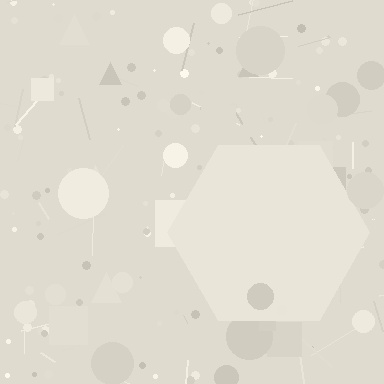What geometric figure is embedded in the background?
A hexagon is embedded in the background.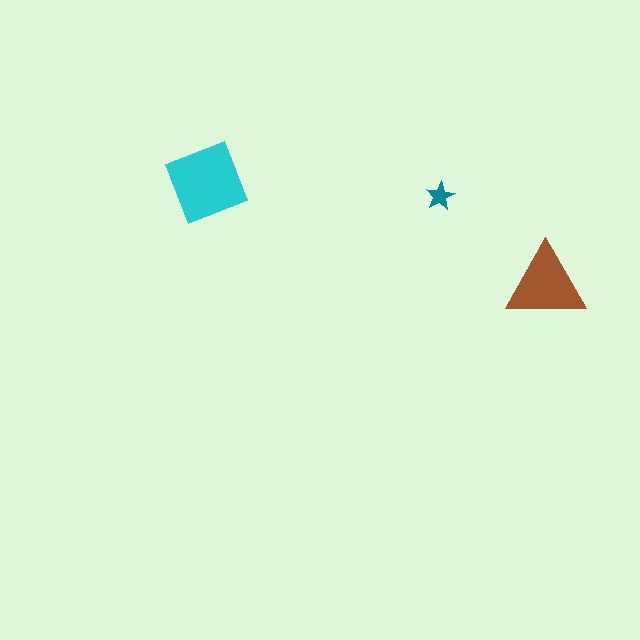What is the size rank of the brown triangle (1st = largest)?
2nd.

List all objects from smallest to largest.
The teal star, the brown triangle, the cyan diamond.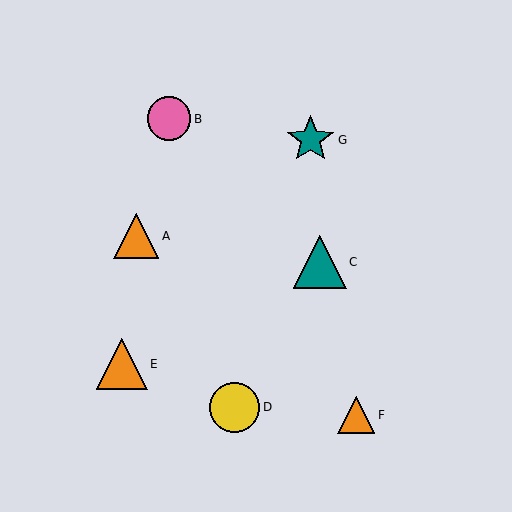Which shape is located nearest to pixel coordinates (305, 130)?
The teal star (labeled G) at (311, 140) is nearest to that location.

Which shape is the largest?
The teal triangle (labeled C) is the largest.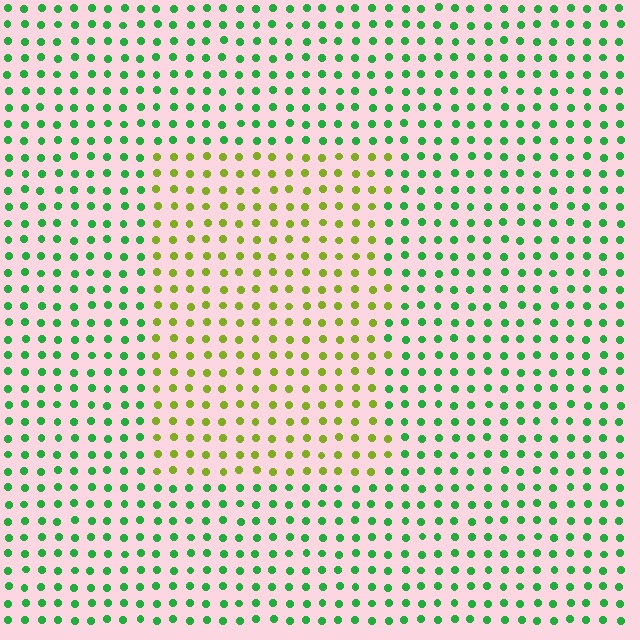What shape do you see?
I see a rectangle.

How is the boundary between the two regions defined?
The boundary is defined purely by a slight shift in hue (about 53 degrees). Spacing, size, and orientation are identical on both sides.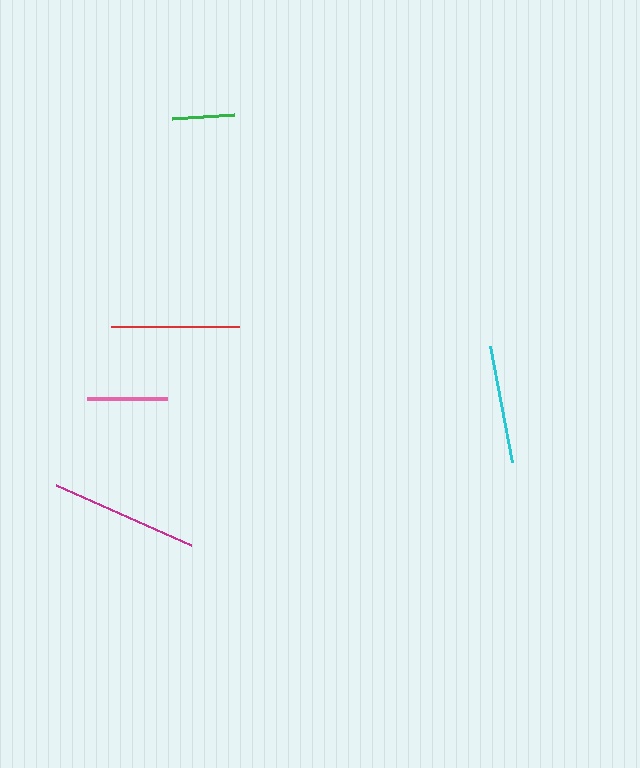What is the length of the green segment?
The green segment is approximately 63 pixels long.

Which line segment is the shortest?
The green line is the shortest at approximately 63 pixels.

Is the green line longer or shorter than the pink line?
The pink line is longer than the green line.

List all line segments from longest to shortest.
From longest to shortest: magenta, red, cyan, pink, green.